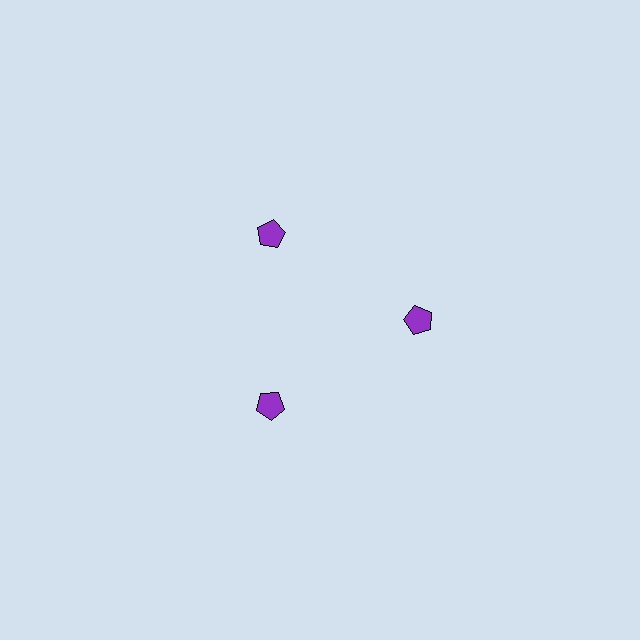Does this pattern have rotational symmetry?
Yes, this pattern has 3-fold rotational symmetry. It looks the same after rotating 120 degrees around the center.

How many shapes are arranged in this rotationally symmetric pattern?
There are 3 shapes, arranged in 3 groups of 1.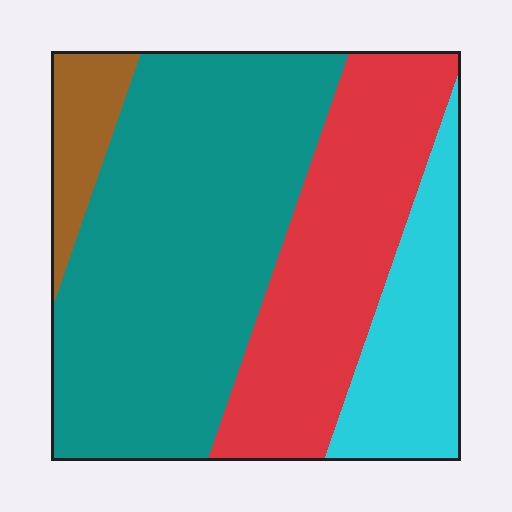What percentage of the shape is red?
Red covers about 30% of the shape.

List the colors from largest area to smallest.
From largest to smallest: teal, red, cyan, brown.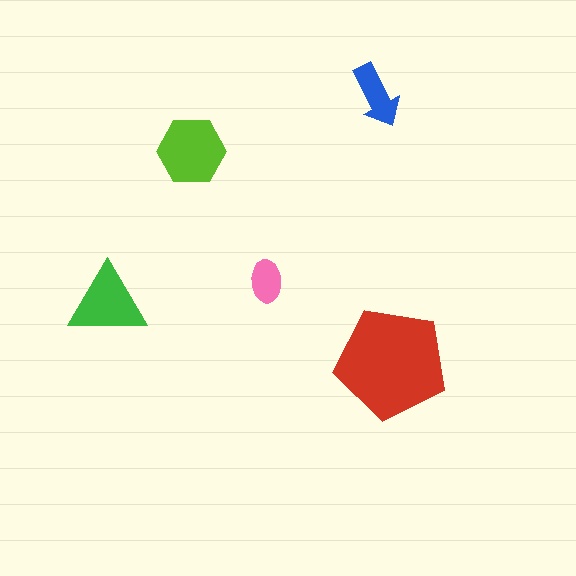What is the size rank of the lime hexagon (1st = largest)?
2nd.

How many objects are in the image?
There are 5 objects in the image.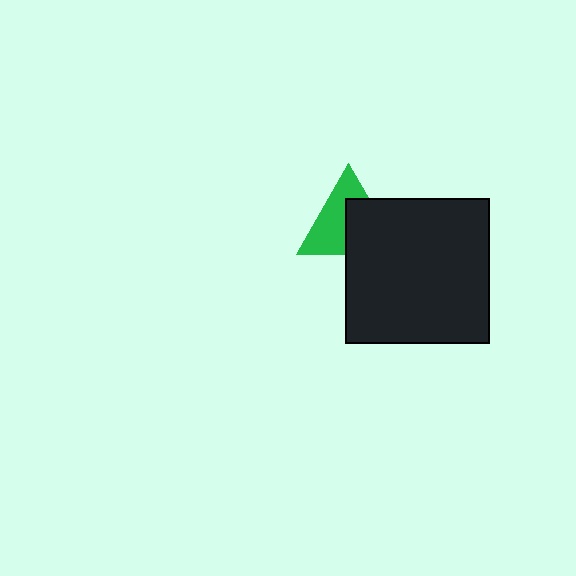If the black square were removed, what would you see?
You would see the complete green triangle.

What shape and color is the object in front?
The object in front is a black square.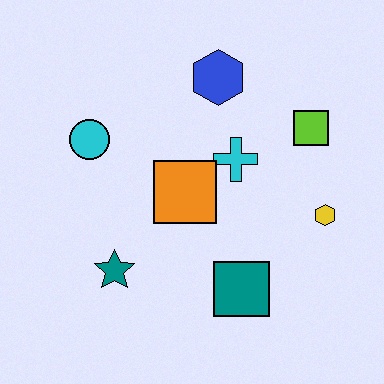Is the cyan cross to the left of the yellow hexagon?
Yes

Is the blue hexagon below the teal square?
No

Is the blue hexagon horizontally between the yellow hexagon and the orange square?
Yes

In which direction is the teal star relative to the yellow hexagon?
The teal star is to the left of the yellow hexagon.